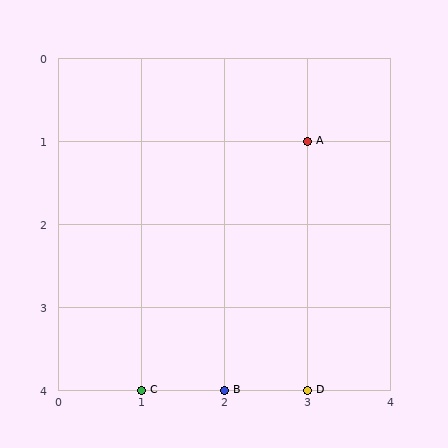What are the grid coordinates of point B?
Point B is at grid coordinates (2, 4).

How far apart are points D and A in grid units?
Points D and A are 3 rows apart.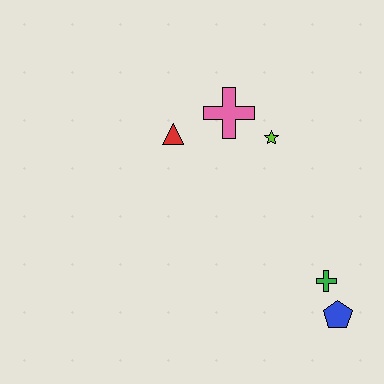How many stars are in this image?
There is 1 star.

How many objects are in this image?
There are 5 objects.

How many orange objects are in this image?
There are no orange objects.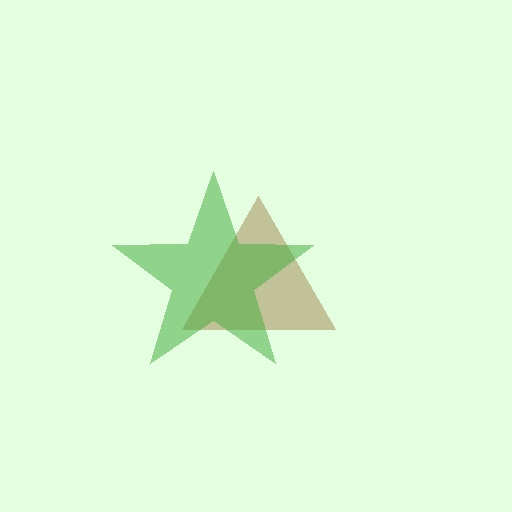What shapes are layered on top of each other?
The layered shapes are: a brown triangle, a green star.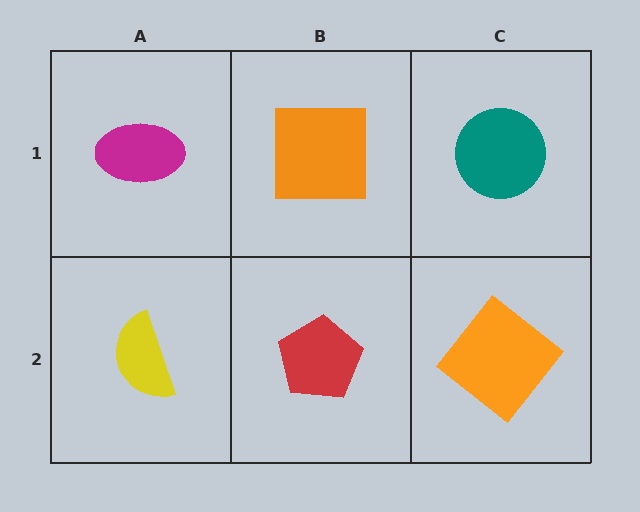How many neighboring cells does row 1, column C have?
2.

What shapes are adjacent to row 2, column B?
An orange square (row 1, column B), a yellow semicircle (row 2, column A), an orange diamond (row 2, column C).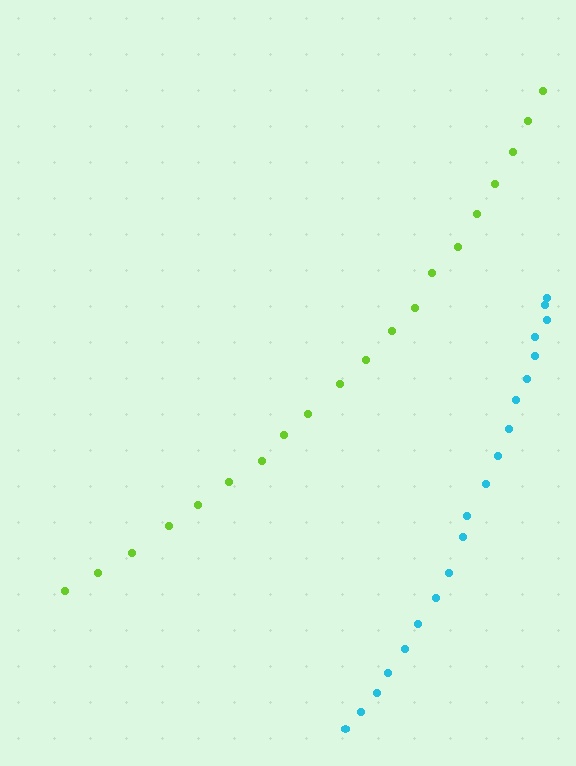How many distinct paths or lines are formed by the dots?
There are 2 distinct paths.